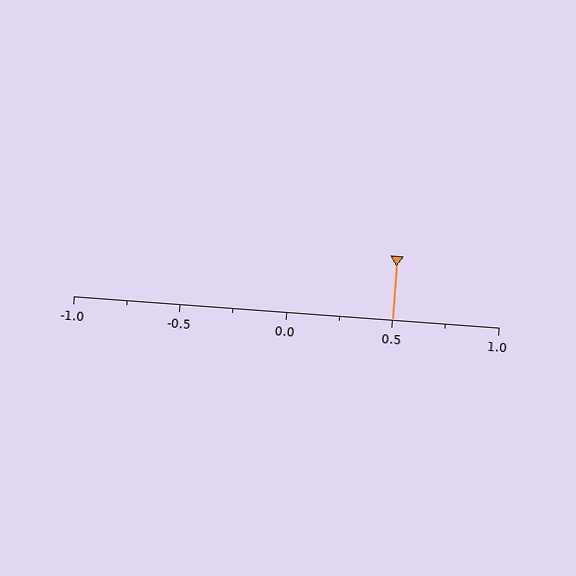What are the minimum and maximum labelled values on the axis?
The axis runs from -1.0 to 1.0.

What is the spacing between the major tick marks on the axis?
The major ticks are spaced 0.5 apart.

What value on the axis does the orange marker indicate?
The marker indicates approximately 0.5.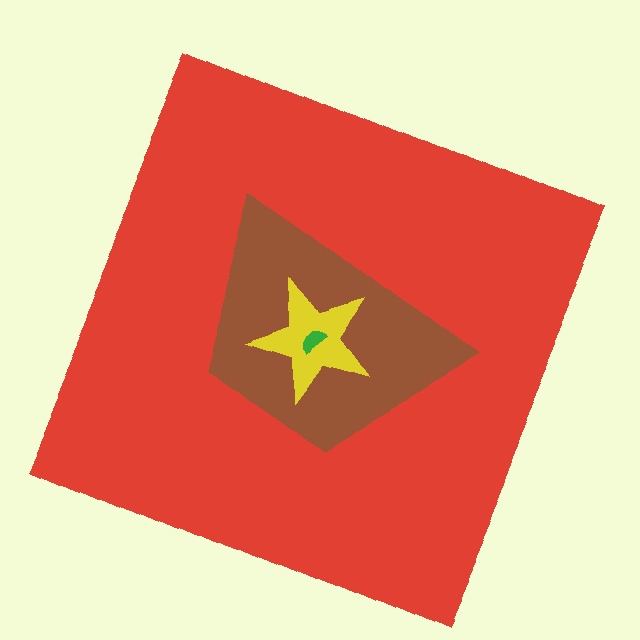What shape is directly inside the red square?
The brown trapezoid.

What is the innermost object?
The green semicircle.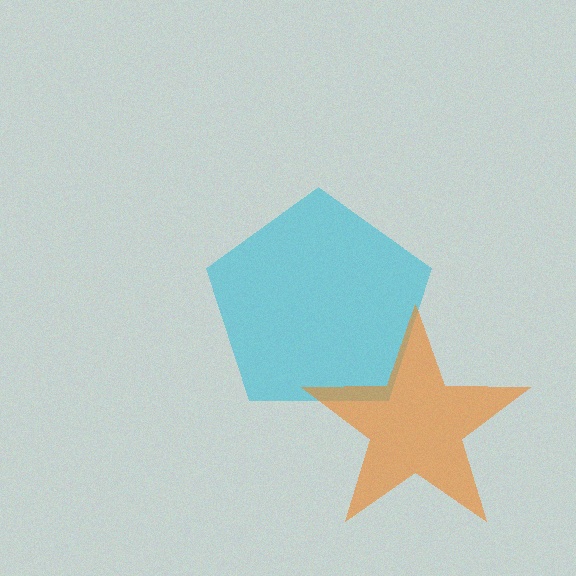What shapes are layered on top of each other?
The layered shapes are: a cyan pentagon, an orange star.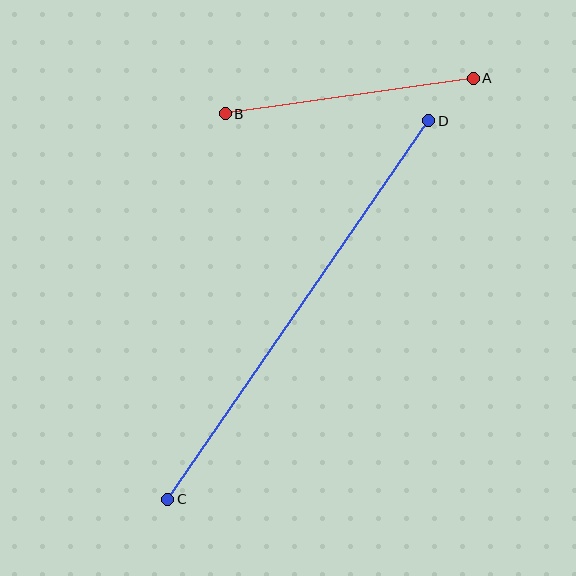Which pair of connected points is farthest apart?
Points C and D are farthest apart.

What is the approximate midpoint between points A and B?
The midpoint is at approximately (349, 96) pixels.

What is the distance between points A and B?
The distance is approximately 250 pixels.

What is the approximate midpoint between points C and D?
The midpoint is at approximately (298, 310) pixels.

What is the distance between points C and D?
The distance is approximately 460 pixels.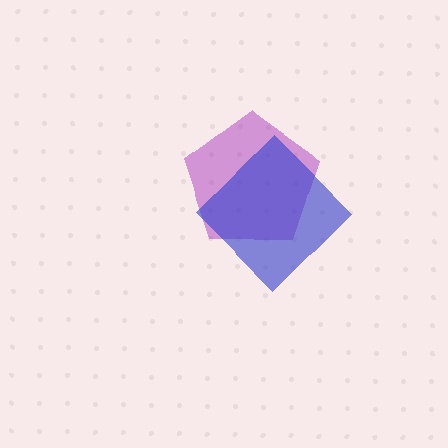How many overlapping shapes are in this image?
There are 2 overlapping shapes in the image.